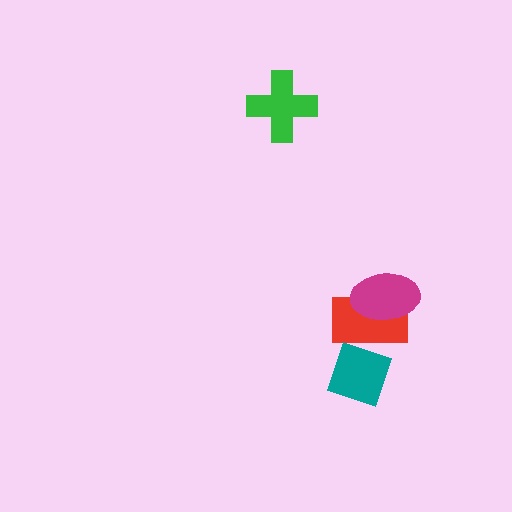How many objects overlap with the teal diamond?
1 object overlaps with the teal diamond.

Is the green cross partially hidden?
No, no other shape covers it.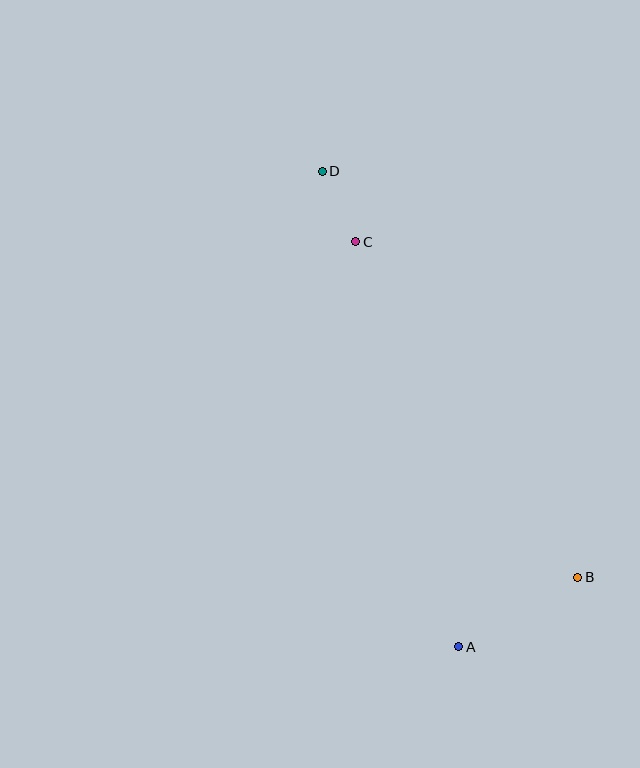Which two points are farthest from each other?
Points A and D are farthest from each other.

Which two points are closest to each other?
Points C and D are closest to each other.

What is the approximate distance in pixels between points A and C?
The distance between A and C is approximately 418 pixels.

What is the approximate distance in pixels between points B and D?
The distance between B and D is approximately 480 pixels.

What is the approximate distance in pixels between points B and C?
The distance between B and C is approximately 402 pixels.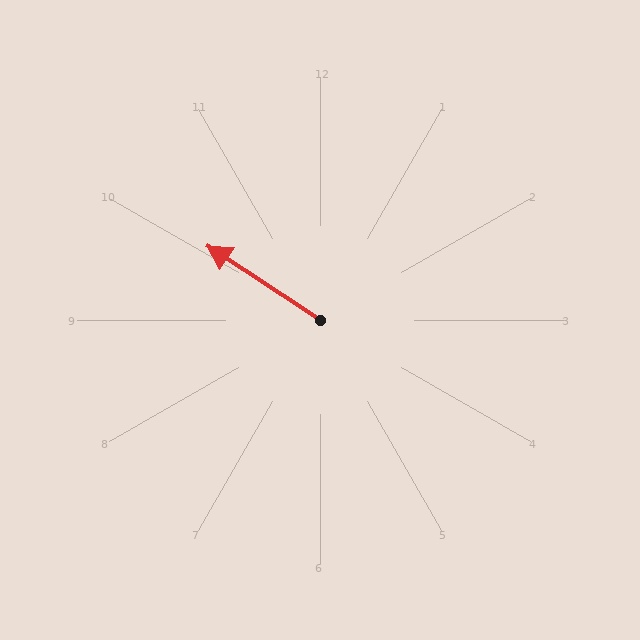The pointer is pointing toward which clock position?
Roughly 10 o'clock.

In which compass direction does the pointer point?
Northwest.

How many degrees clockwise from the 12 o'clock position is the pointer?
Approximately 303 degrees.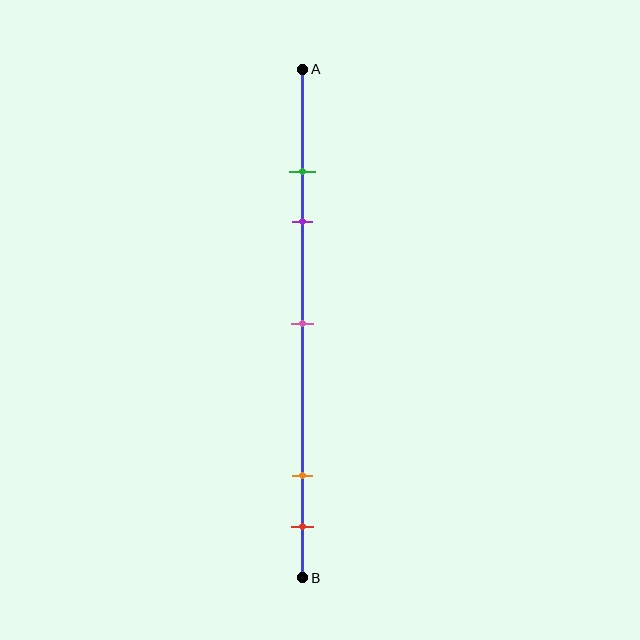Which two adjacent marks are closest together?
The green and purple marks are the closest adjacent pair.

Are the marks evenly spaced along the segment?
No, the marks are not evenly spaced.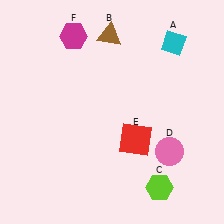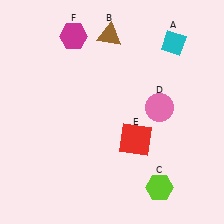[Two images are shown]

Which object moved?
The pink circle (D) moved up.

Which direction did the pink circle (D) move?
The pink circle (D) moved up.